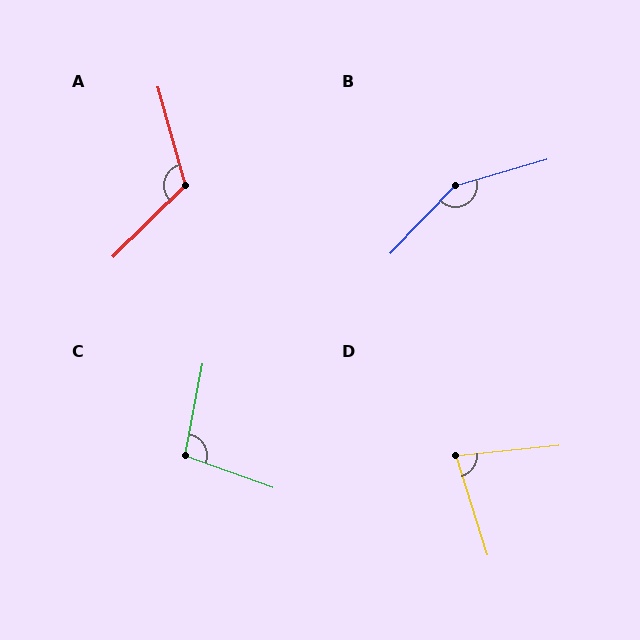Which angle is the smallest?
D, at approximately 78 degrees.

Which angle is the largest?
B, at approximately 150 degrees.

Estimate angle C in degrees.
Approximately 99 degrees.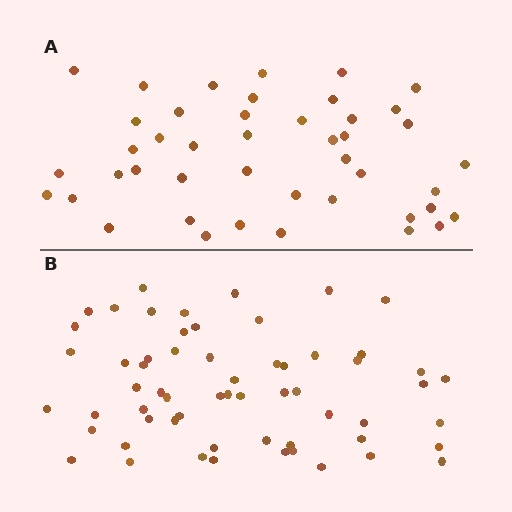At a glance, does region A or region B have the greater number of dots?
Region B (the bottom region) has more dots.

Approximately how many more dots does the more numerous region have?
Region B has approximately 15 more dots than region A.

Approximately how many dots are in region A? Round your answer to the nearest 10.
About 40 dots. (The exact count is 44, which rounds to 40.)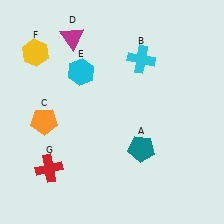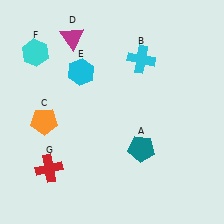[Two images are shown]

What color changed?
The hexagon (F) changed from yellow in Image 1 to cyan in Image 2.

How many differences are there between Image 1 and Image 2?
There is 1 difference between the two images.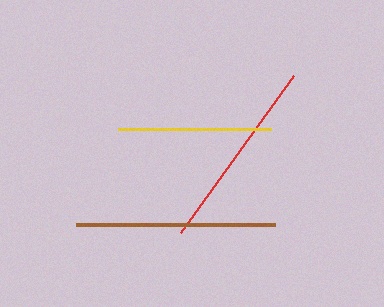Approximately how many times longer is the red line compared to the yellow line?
The red line is approximately 1.3 times the length of the yellow line.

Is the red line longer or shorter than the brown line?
The brown line is longer than the red line.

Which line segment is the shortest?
The yellow line is the shortest at approximately 153 pixels.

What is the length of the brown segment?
The brown segment is approximately 199 pixels long.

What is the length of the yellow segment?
The yellow segment is approximately 153 pixels long.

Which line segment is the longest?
The brown line is the longest at approximately 199 pixels.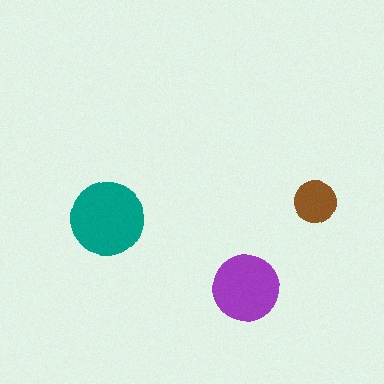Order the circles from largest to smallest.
the teal one, the purple one, the brown one.